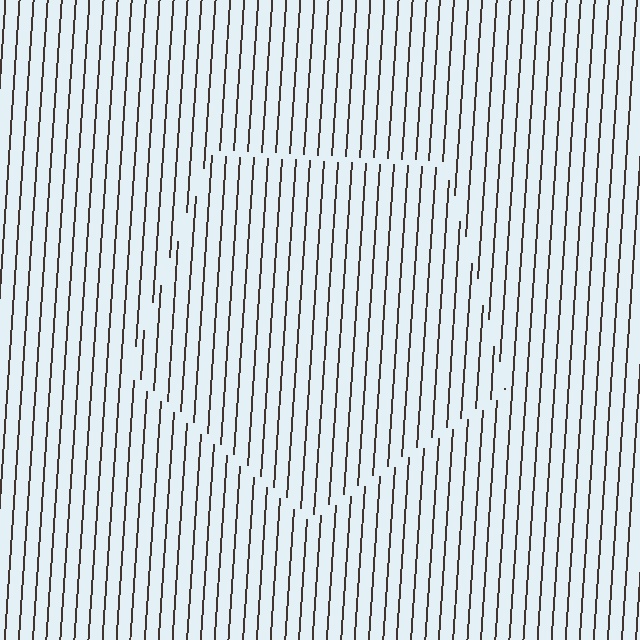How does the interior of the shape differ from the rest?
The interior of the shape contains the same grating, shifted by half a period — the contour is defined by the phase discontinuity where line-ends from the inner and outer gratings abut.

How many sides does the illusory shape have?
5 sides — the line-ends trace a pentagon.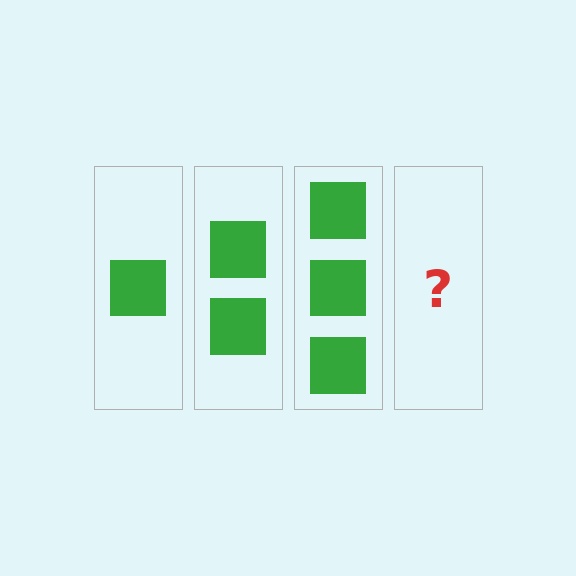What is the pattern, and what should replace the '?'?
The pattern is that each step adds one more square. The '?' should be 4 squares.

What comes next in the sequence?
The next element should be 4 squares.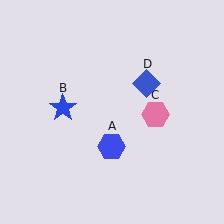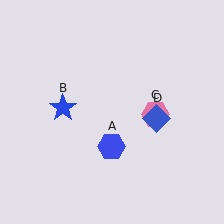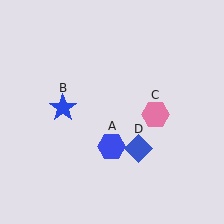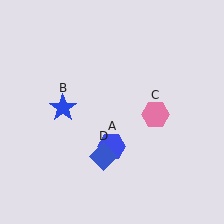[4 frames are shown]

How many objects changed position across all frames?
1 object changed position: blue diamond (object D).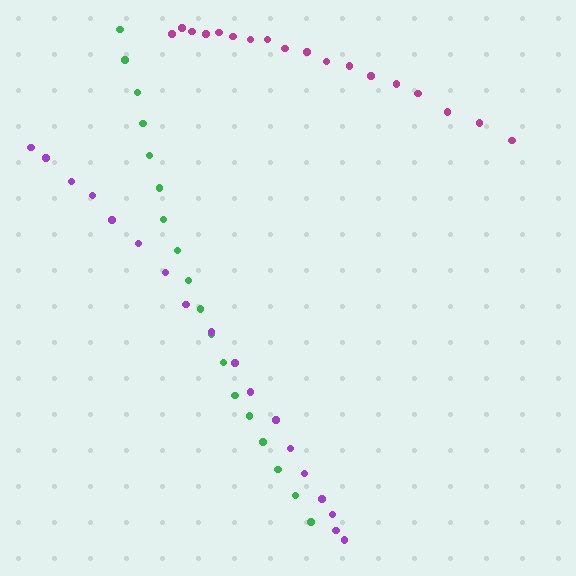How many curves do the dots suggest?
There are 3 distinct paths.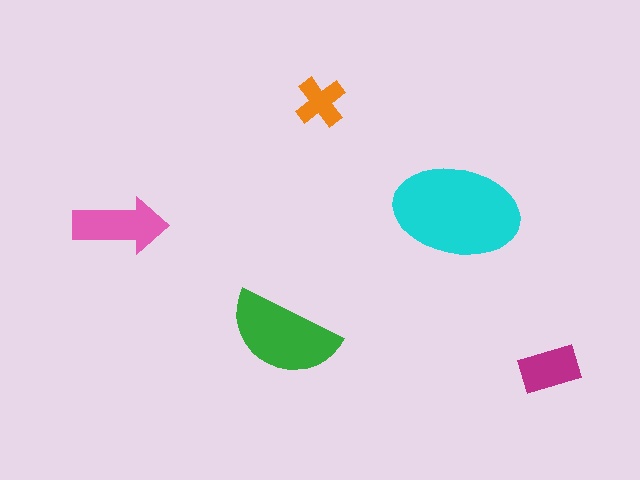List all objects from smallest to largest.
The orange cross, the magenta rectangle, the pink arrow, the green semicircle, the cyan ellipse.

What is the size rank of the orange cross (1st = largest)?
5th.